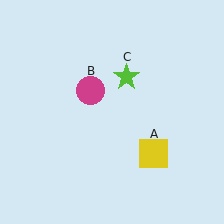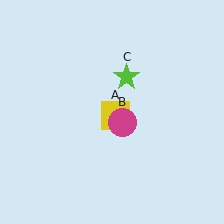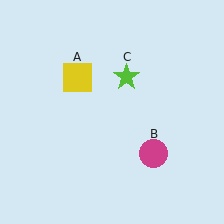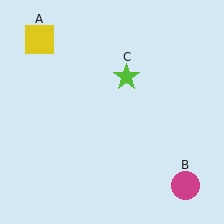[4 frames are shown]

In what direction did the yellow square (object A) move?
The yellow square (object A) moved up and to the left.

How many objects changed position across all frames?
2 objects changed position: yellow square (object A), magenta circle (object B).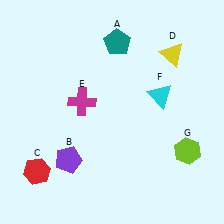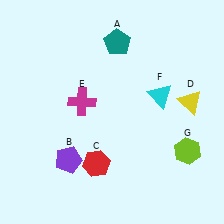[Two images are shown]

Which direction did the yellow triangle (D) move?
The yellow triangle (D) moved down.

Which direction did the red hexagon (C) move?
The red hexagon (C) moved right.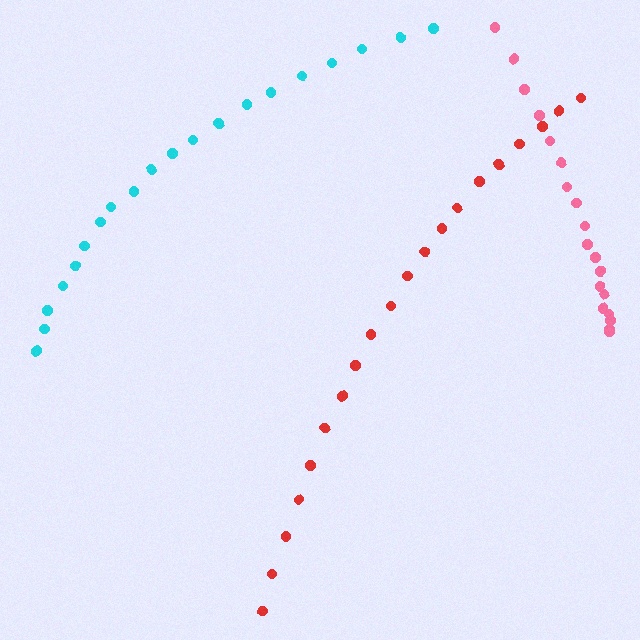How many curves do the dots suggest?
There are 3 distinct paths.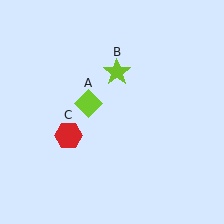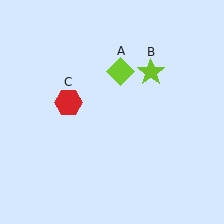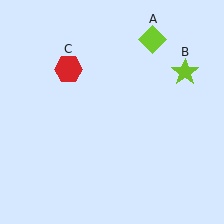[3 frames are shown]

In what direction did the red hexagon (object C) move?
The red hexagon (object C) moved up.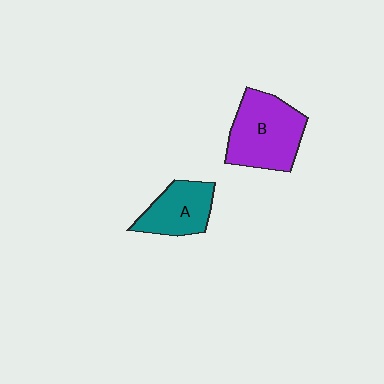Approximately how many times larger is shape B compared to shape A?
Approximately 1.5 times.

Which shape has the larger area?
Shape B (purple).